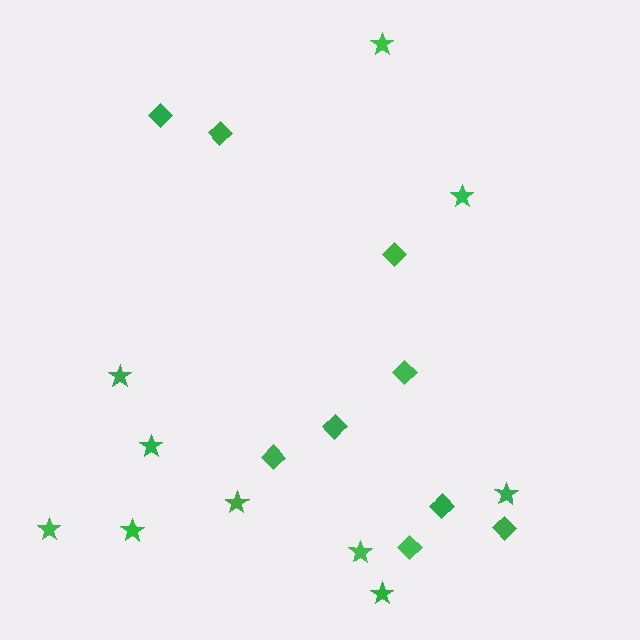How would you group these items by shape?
There are 2 groups: one group of diamonds (9) and one group of stars (10).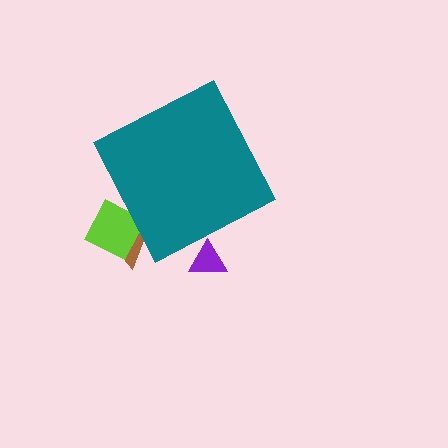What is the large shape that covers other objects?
A teal diamond.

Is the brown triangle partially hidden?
Yes, the brown triangle is partially hidden behind the teal diamond.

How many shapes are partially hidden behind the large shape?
3 shapes are partially hidden.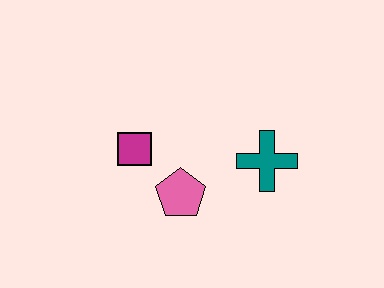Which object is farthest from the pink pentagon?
The teal cross is farthest from the pink pentagon.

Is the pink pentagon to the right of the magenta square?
Yes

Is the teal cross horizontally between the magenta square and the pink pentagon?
No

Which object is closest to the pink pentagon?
The magenta square is closest to the pink pentagon.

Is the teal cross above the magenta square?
No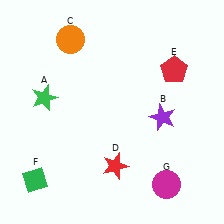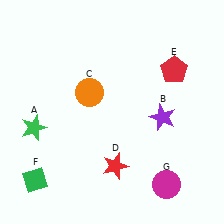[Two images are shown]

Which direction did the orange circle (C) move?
The orange circle (C) moved down.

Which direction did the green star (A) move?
The green star (A) moved down.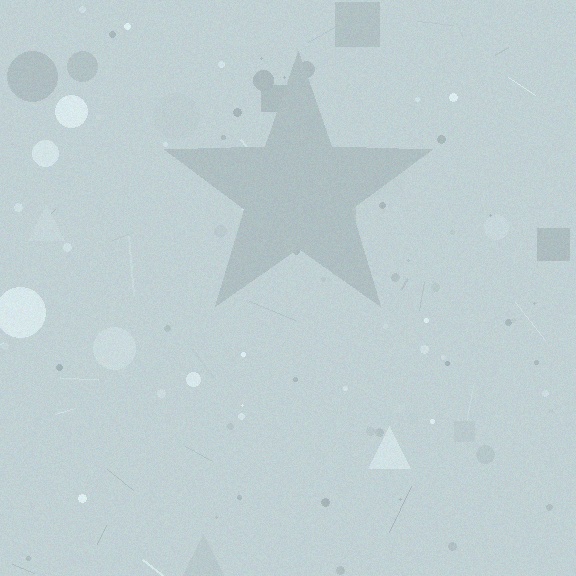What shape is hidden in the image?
A star is hidden in the image.